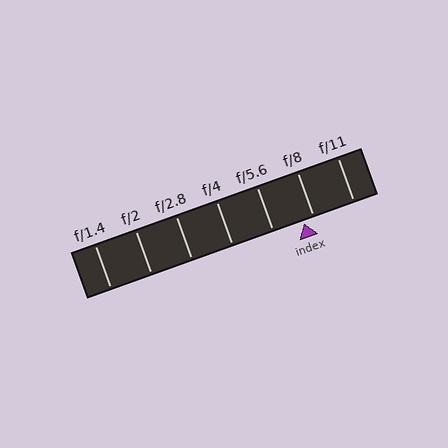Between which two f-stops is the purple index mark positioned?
The index mark is between f/5.6 and f/8.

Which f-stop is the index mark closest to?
The index mark is closest to f/8.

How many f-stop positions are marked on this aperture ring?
There are 7 f-stop positions marked.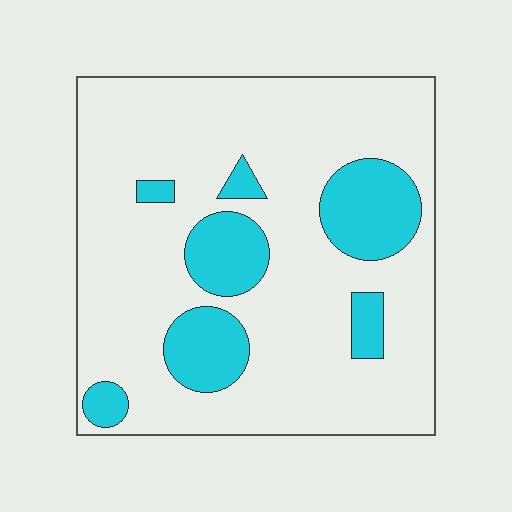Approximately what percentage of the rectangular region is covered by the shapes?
Approximately 20%.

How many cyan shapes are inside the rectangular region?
7.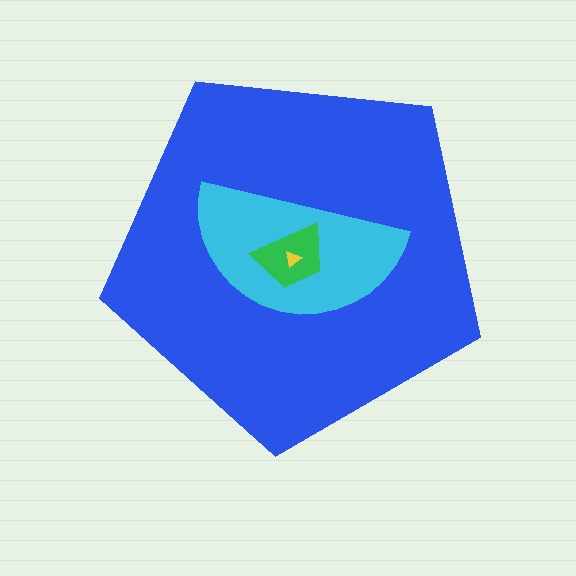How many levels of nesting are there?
4.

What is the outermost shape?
The blue pentagon.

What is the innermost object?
The yellow triangle.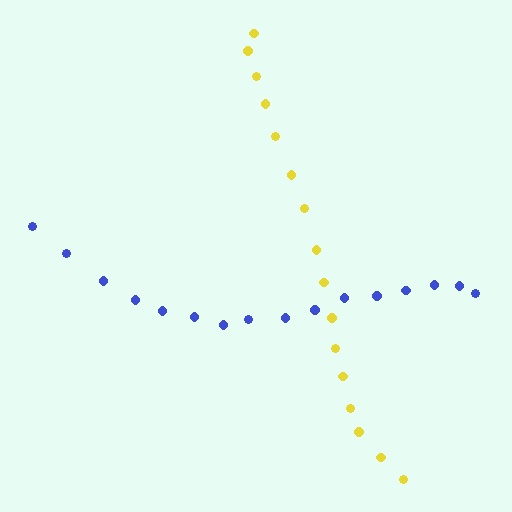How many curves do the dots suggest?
There are 2 distinct paths.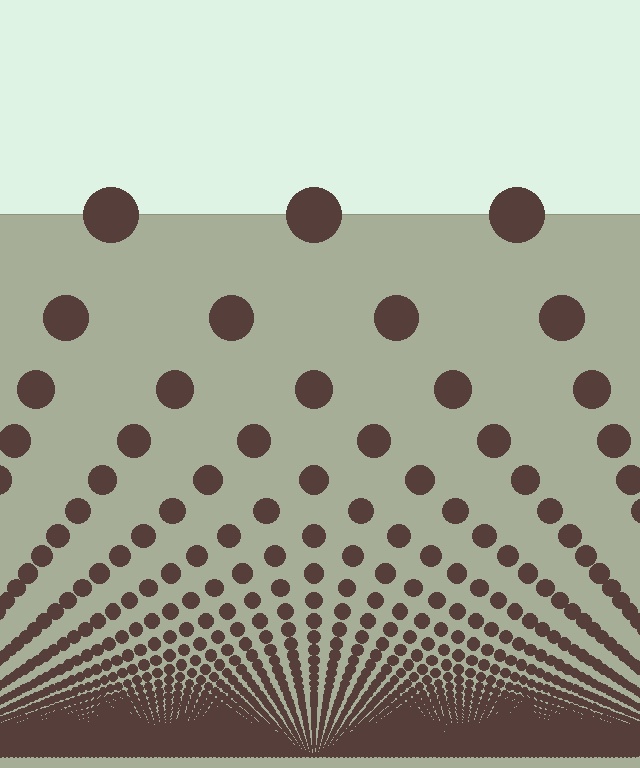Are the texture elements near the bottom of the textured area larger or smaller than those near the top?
Smaller. The gradient is inverted — elements near the bottom are smaller and denser.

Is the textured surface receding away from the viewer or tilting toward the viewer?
The surface appears to tilt toward the viewer. Texture elements get larger and sparser toward the top.